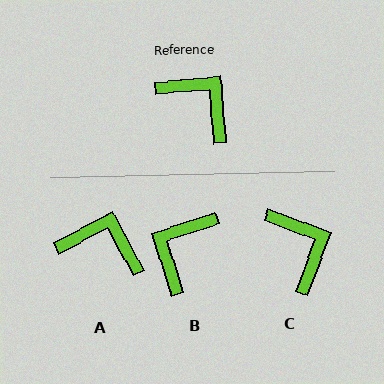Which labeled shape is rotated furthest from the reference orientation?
B, about 103 degrees away.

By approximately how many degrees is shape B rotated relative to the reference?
Approximately 103 degrees counter-clockwise.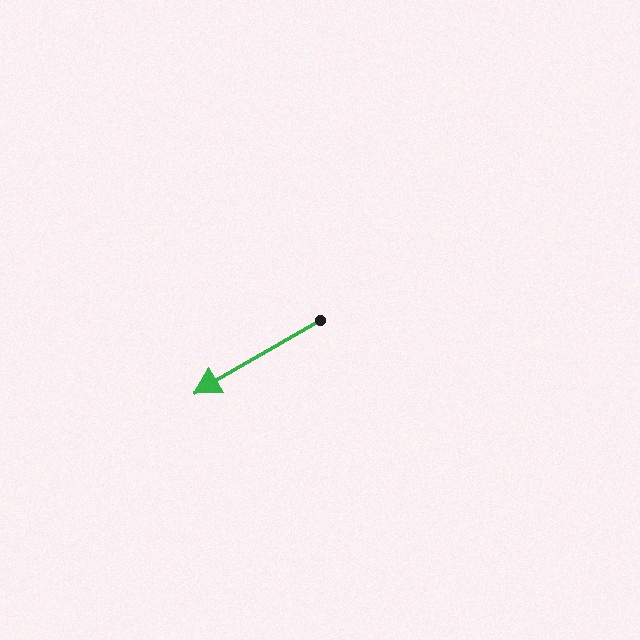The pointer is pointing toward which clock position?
Roughly 8 o'clock.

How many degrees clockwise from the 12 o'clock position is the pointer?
Approximately 240 degrees.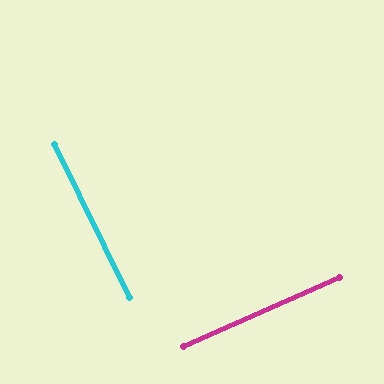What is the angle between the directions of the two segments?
Approximately 88 degrees.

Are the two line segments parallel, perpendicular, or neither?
Perpendicular — they meet at approximately 88°.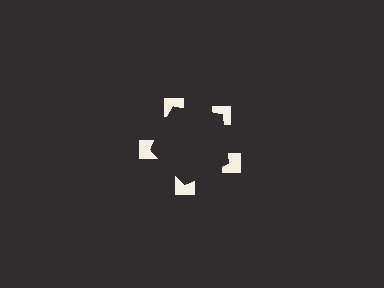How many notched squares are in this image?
There are 5 — one at each vertex of the illusory pentagon.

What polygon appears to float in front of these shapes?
An illusory pentagon — its edges are inferred from the aligned wedge cuts in the notched squares, not physically drawn.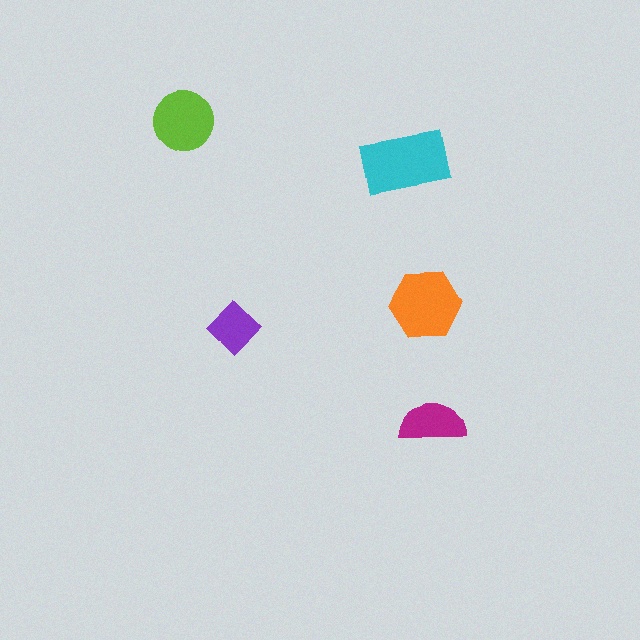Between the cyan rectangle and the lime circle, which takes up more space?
The cyan rectangle.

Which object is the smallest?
The purple diamond.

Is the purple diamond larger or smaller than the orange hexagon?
Smaller.